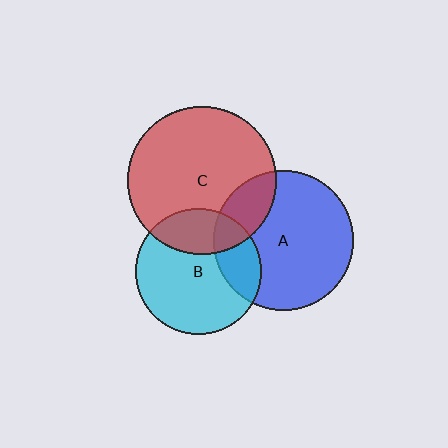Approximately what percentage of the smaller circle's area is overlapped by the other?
Approximately 25%.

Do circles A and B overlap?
Yes.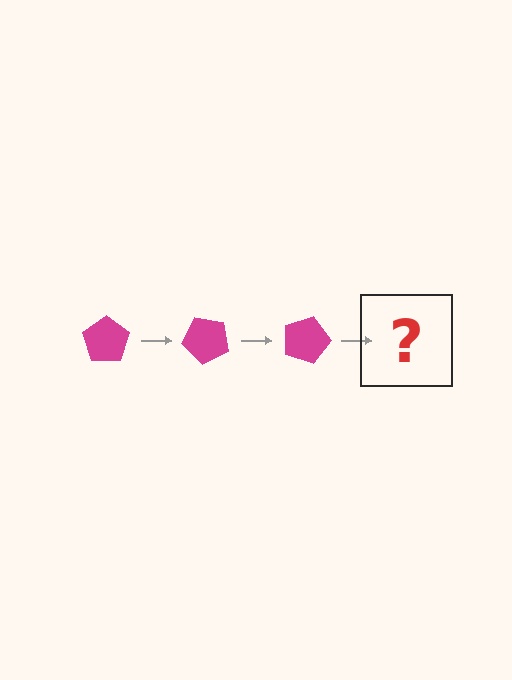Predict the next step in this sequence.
The next step is a magenta pentagon rotated 135 degrees.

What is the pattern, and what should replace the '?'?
The pattern is that the pentagon rotates 45 degrees each step. The '?' should be a magenta pentagon rotated 135 degrees.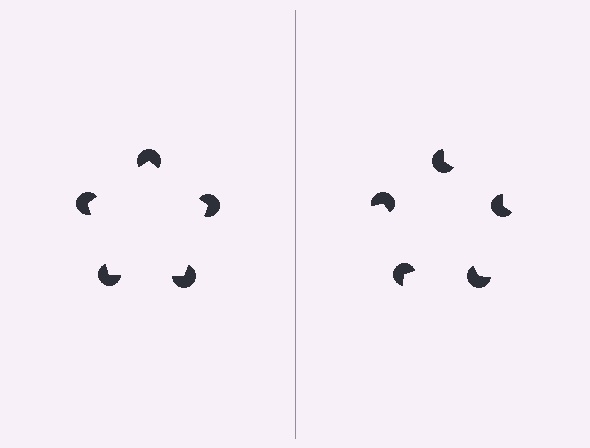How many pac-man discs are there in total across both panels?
10 — 5 on each side.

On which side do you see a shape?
An illusory pentagon appears on the left side. On the right side the wedge cuts are rotated, so no coherent shape forms.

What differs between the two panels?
The pac-man discs are positioned identically on both sides; only the wedge orientations differ. On the left they align to a pentagon; on the right they are misaligned.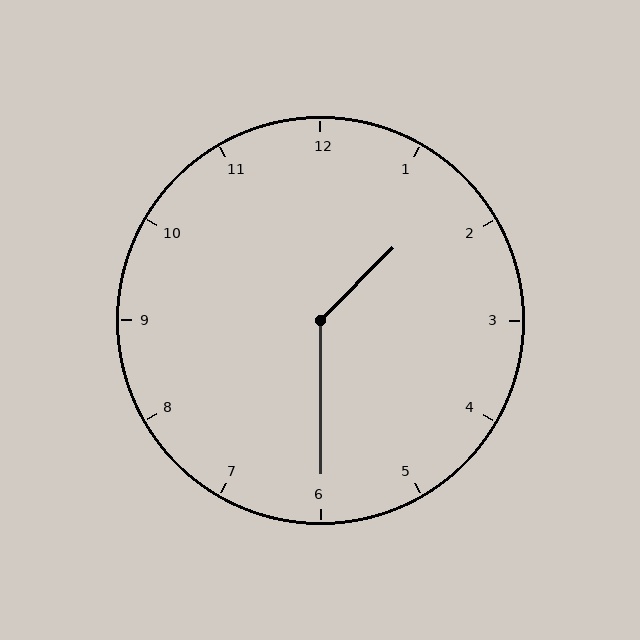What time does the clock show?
1:30.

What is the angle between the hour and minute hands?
Approximately 135 degrees.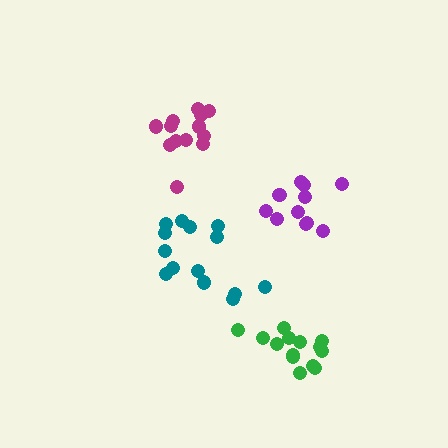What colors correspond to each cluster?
The clusters are colored: green, purple, magenta, teal.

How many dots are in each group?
Group 1: 14 dots, Group 2: 11 dots, Group 3: 13 dots, Group 4: 14 dots (52 total).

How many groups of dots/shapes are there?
There are 4 groups.